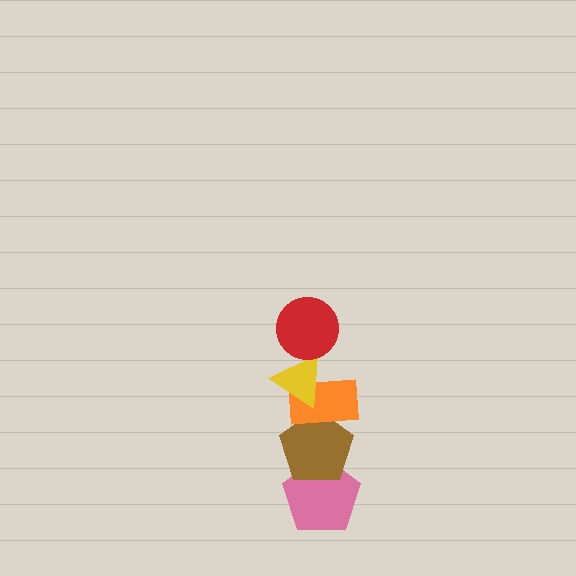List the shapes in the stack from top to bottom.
From top to bottom: the red circle, the yellow triangle, the orange rectangle, the brown pentagon, the pink pentagon.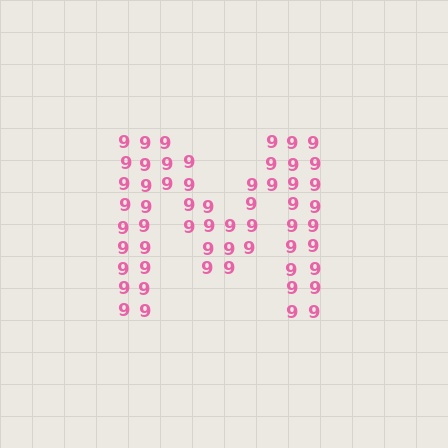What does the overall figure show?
The overall figure shows the letter M.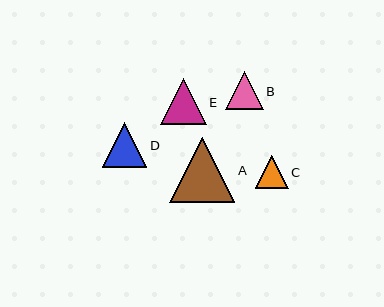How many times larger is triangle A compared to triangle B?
Triangle A is approximately 1.7 times the size of triangle B.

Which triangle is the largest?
Triangle A is the largest with a size of approximately 65 pixels.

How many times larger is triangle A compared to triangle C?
Triangle A is approximately 2.0 times the size of triangle C.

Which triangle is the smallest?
Triangle C is the smallest with a size of approximately 33 pixels.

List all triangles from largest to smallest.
From largest to smallest: A, E, D, B, C.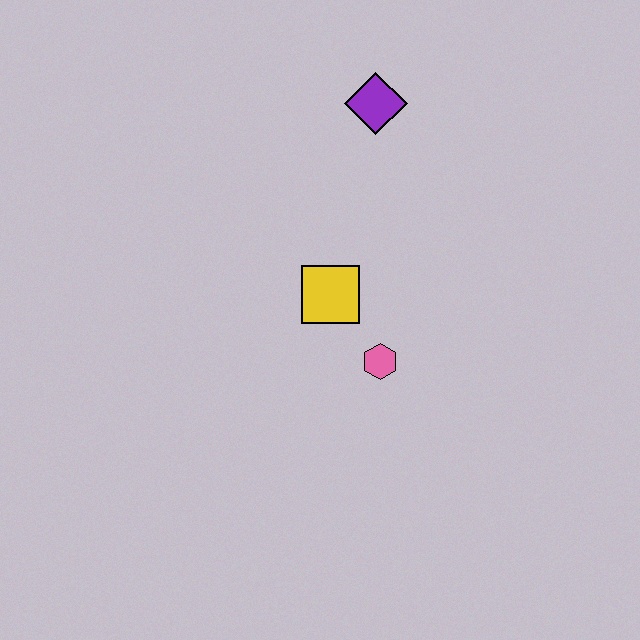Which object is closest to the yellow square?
The pink hexagon is closest to the yellow square.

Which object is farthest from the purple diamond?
The pink hexagon is farthest from the purple diamond.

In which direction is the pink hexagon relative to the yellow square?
The pink hexagon is below the yellow square.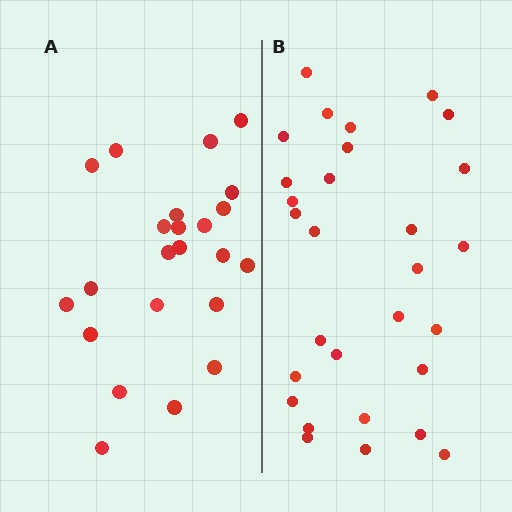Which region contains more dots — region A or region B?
Region B (the right region) has more dots.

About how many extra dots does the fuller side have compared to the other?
Region B has about 6 more dots than region A.